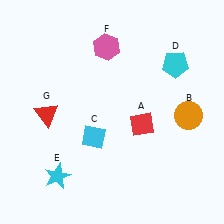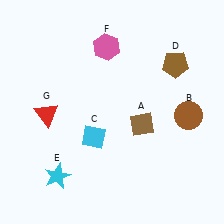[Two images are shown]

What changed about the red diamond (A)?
In Image 1, A is red. In Image 2, it changed to brown.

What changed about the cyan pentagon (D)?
In Image 1, D is cyan. In Image 2, it changed to brown.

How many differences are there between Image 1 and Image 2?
There are 3 differences between the two images.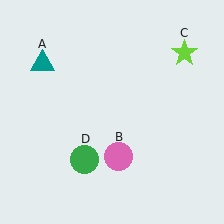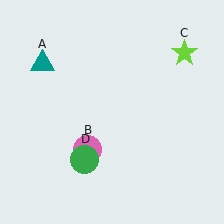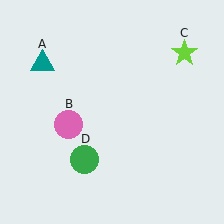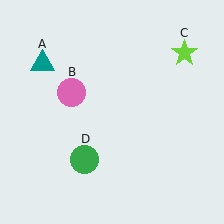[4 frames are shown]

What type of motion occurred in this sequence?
The pink circle (object B) rotated clockwise around the center of the scene.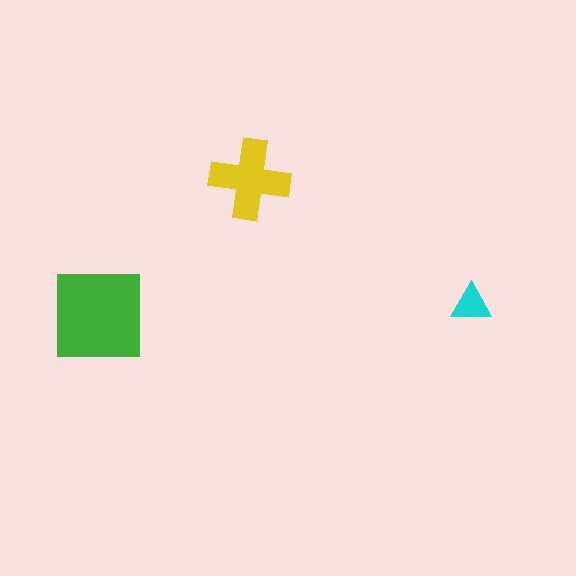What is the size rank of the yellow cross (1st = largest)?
2nd.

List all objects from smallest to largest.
The cyan triangle, the yellow cross, the green square.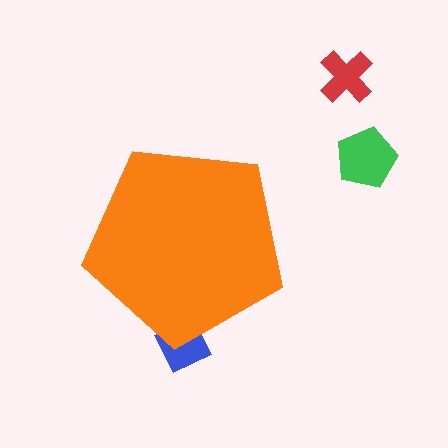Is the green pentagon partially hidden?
No, the green pentagon is fully visible.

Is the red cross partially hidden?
No, the red cross is fully visible.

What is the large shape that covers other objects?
An orange pentagon.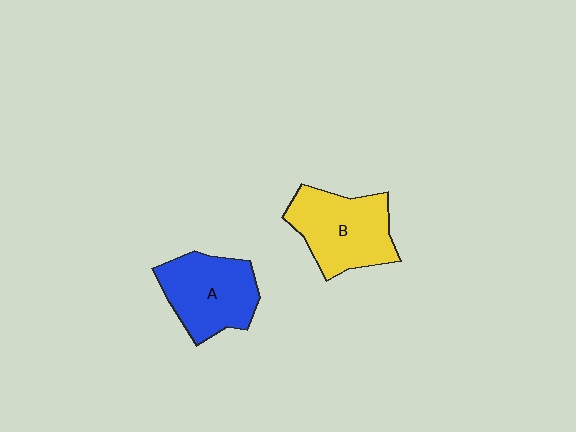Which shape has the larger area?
Shape B (yellow).